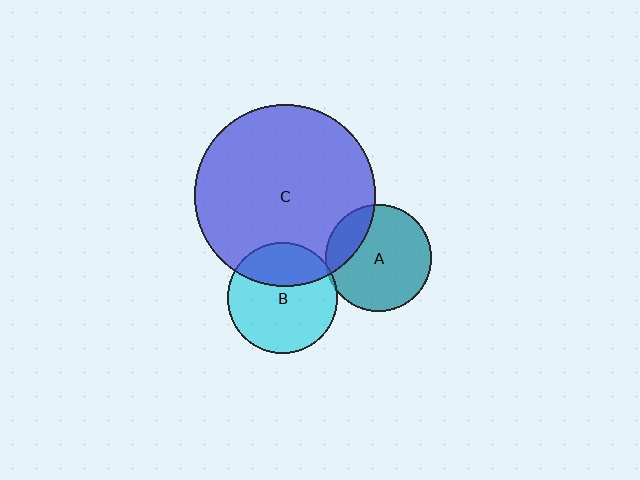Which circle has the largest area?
Circle C (blue).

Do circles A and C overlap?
Yes.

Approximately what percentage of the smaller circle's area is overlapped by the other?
Approximately 20%.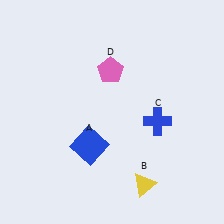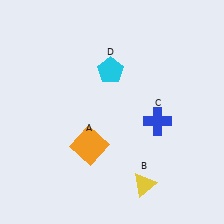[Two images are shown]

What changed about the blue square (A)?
In Image 1, A is blue. In Image 2, it changed to orange.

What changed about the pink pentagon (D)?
In Image 1, D is pink. In Image 2, it changed to cyan.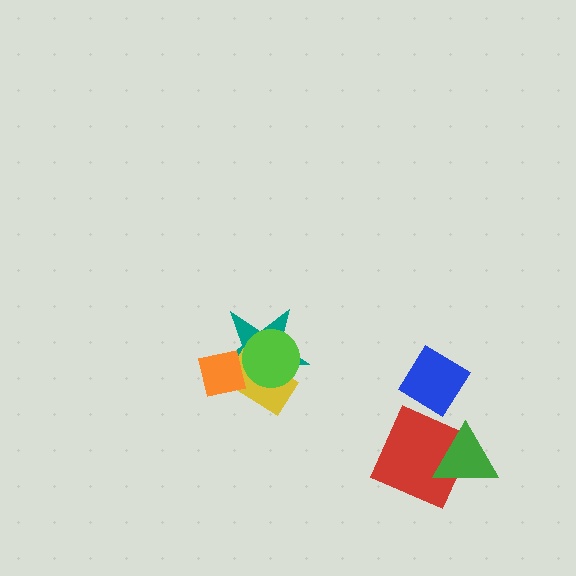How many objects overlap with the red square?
1 object overlaps with the red square.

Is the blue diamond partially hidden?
No, no other shape covers it.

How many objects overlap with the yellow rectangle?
3 objects overlap with the yellow rectangle.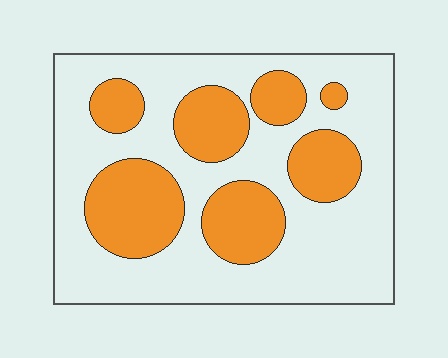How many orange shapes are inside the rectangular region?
7.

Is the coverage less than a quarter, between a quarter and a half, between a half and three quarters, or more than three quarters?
Between a quarter and a half.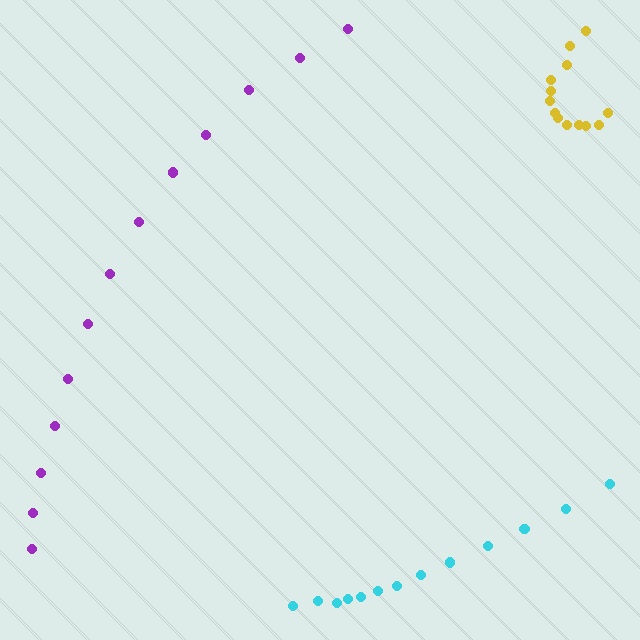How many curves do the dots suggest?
There are 3 distinct paths.